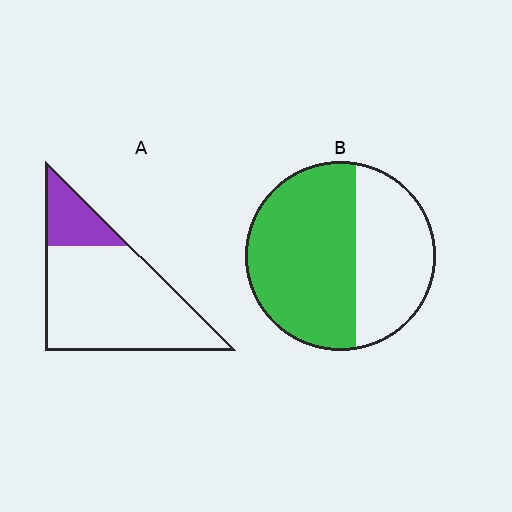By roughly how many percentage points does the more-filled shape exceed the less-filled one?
By roughly 40 percentage points (B over A).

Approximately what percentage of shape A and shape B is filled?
A is approximately 20% and B is approximately 60%.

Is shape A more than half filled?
No.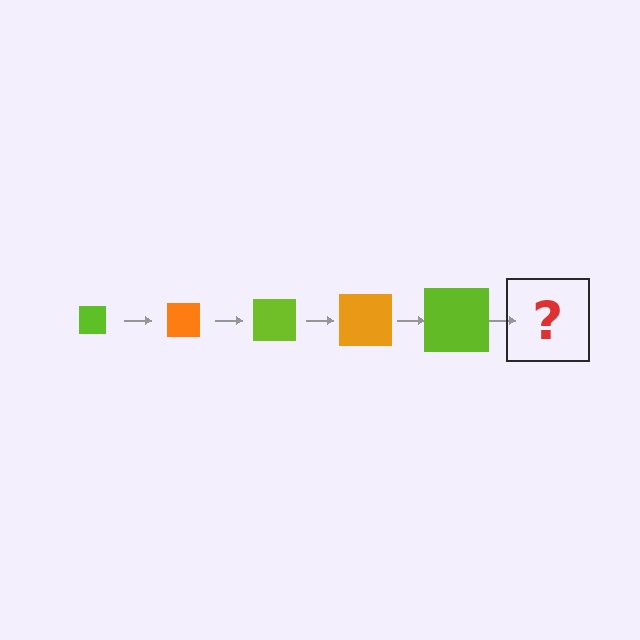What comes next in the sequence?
The next element should be an orange square, larger than the previous one.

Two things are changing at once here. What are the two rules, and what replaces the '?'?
The two rules are that the square grows larger each step and the color cycles through lime and orange. The '?' should be an orange square, larger than the previous one.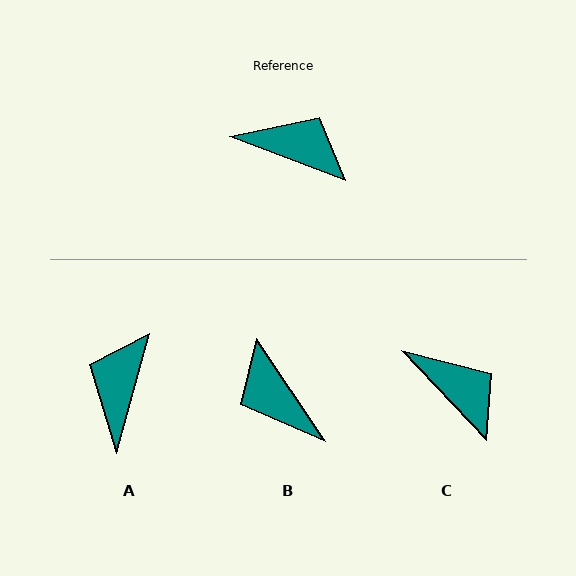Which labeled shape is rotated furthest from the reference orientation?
B, about 145 degrees away.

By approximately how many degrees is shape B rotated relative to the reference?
Approximately 145 degrees counter-clockwise.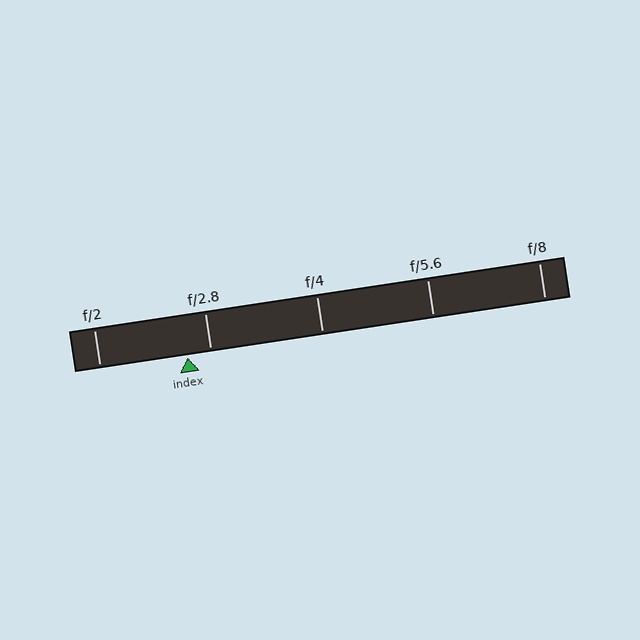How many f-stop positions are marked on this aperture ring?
There are 5 f-stop positions marked.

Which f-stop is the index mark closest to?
The index mark is closest to f/2.8.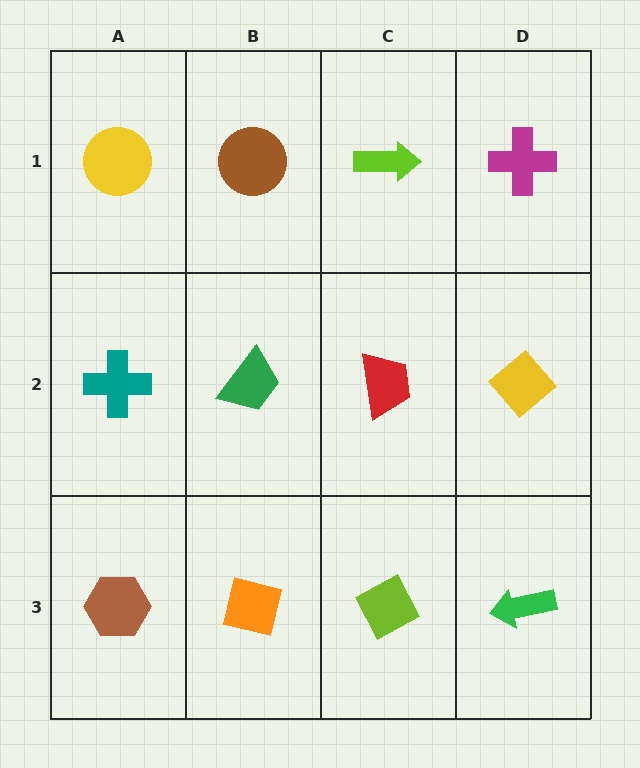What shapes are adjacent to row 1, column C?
A red trapezoid (row 2, column C), a brown circle (row 1, column B), a magenta cross (row 1, column D).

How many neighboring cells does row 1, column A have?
2.